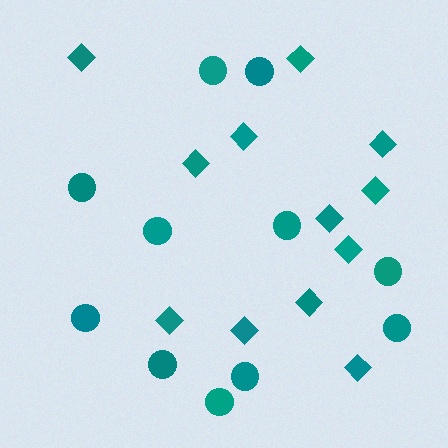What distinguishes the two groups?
There are 2 groups: one group of diamonds (12) and one group of circles (11).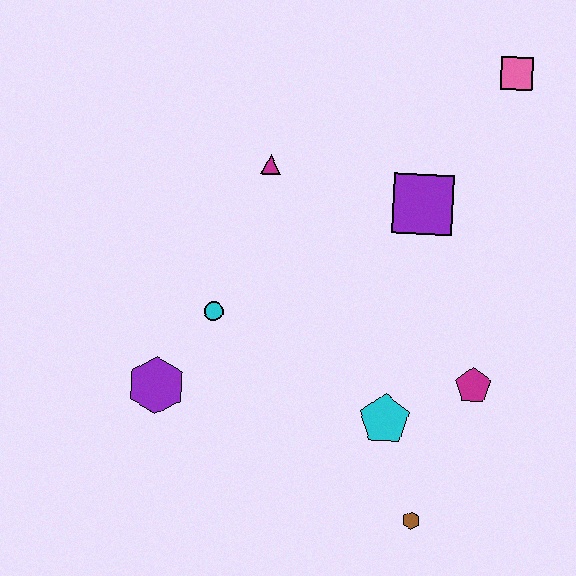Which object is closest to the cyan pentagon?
The magenta pentagon is closest to the cyan pentagon.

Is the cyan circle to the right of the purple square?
No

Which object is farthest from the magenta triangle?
The brown hexagon is farthest from the magenta triangle.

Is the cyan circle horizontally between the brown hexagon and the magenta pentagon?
No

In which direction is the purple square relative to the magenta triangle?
The purple square is to the right of the magenta triangle.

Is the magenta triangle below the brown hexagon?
No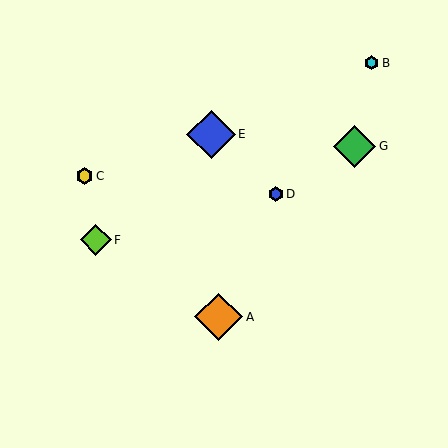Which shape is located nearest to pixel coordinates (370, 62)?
The cyan hexagon (labeled B) at (372, 63) is nearest to that location.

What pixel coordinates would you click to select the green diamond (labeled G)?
Click at (355, 146) to select the green diamond G.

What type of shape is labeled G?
Shape G is a green diamond.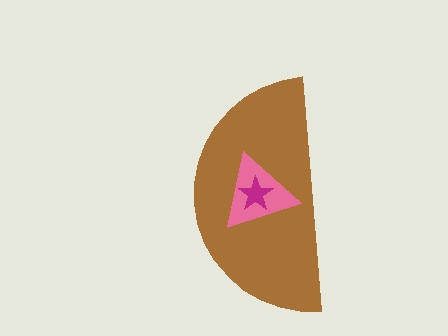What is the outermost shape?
The brown semicircle.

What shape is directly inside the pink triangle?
The magenta star.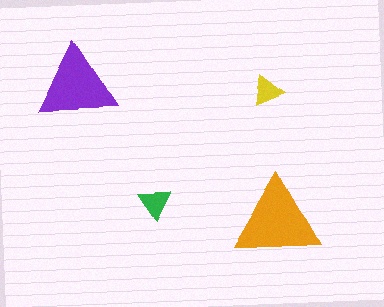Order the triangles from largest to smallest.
the orange one, the purple one, the green one, the yellow one.